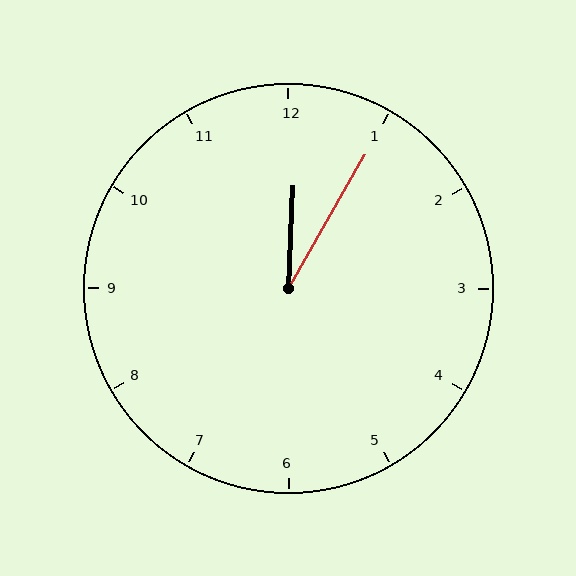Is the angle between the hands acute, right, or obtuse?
It is acute.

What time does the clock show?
12:05.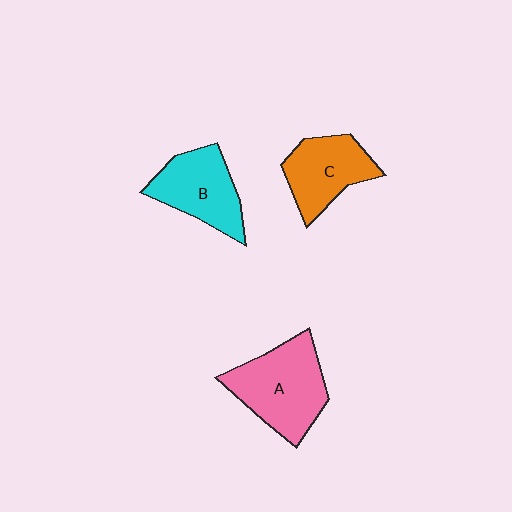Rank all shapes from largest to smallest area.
From largest to smallest: A (pink), B (cyan), C (orange).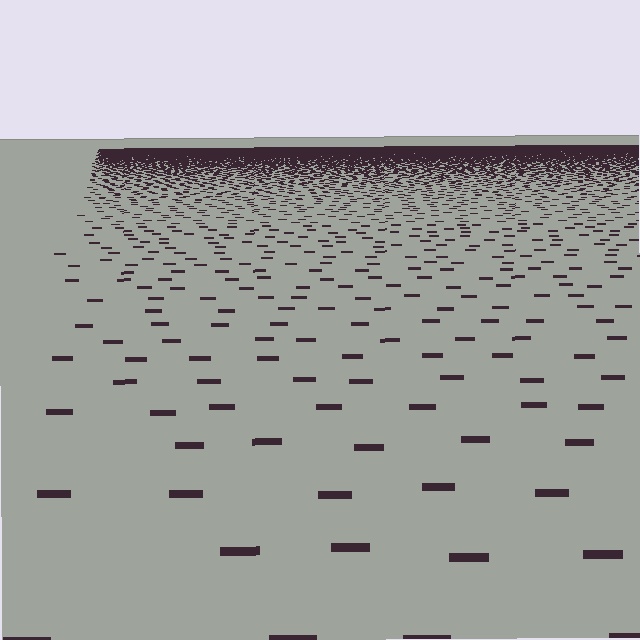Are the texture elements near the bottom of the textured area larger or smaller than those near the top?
Larger. Near the bottom, elements are closer to the viewer and appear at a bigger on-screen size.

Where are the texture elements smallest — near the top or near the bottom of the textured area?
Near the top.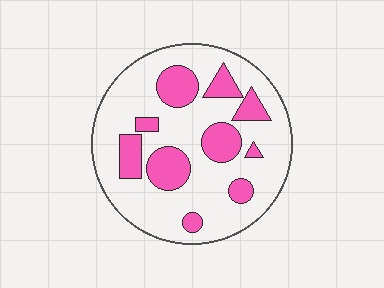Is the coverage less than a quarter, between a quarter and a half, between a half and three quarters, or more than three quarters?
Between a quarter and a half.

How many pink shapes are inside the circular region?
10.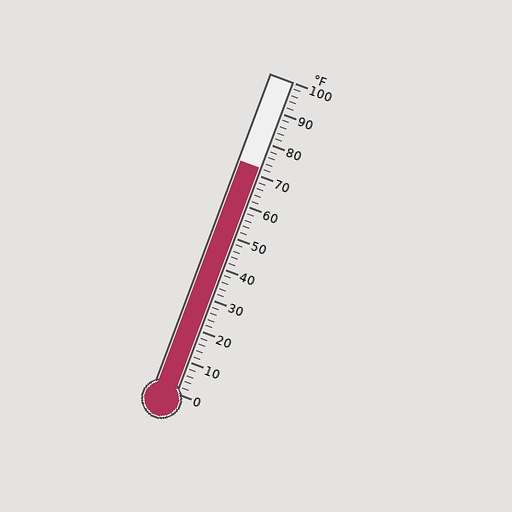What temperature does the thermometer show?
The thermometer shows approximately 72°F.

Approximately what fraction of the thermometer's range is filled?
The thermometer is filled to approximately 70% of its range.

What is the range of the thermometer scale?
The thermometer scale ranges from 0°F to 100°F.